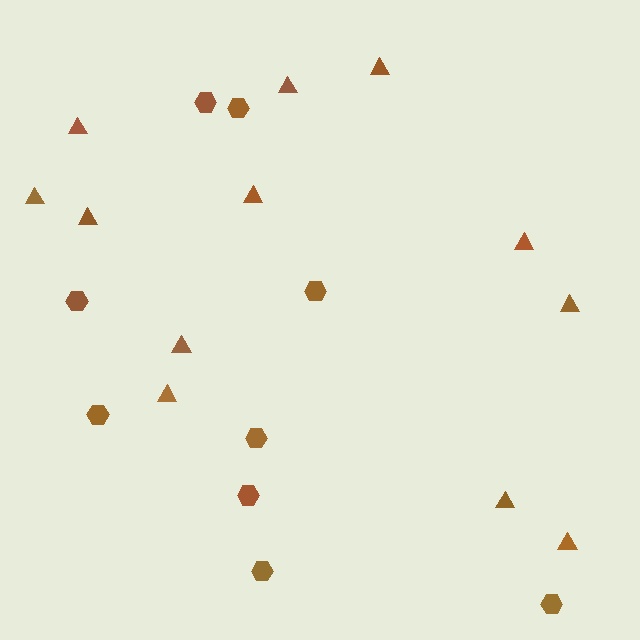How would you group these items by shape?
There are 2 groups: one group of triangles (12) and one group of hexagons (9).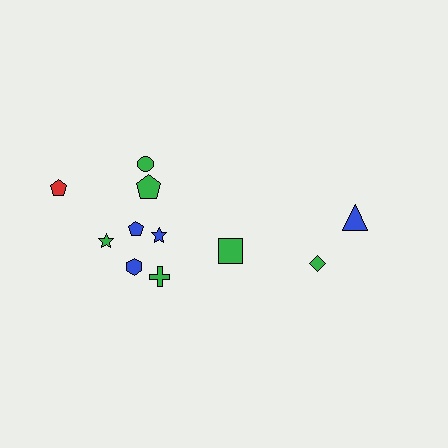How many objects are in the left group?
There are 8 objects.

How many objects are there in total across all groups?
There are 11 objects.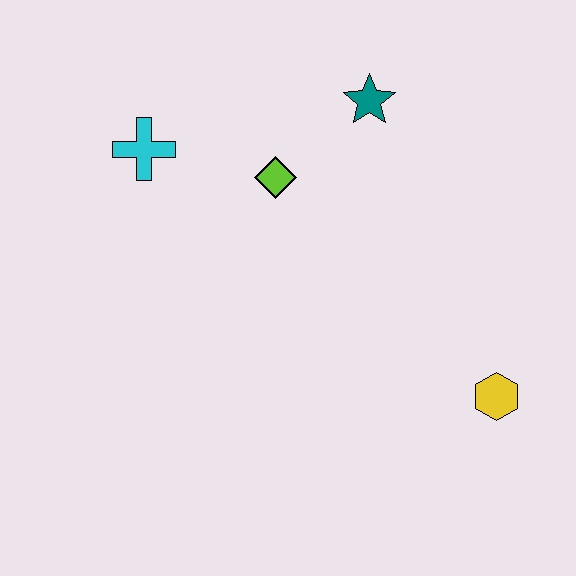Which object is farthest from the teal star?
The yellow hexagon is farthest from the teal star.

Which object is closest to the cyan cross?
The lime diamond is closest to the cyan cross.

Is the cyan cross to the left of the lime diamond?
Yes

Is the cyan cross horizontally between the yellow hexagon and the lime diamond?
No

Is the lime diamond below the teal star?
Yes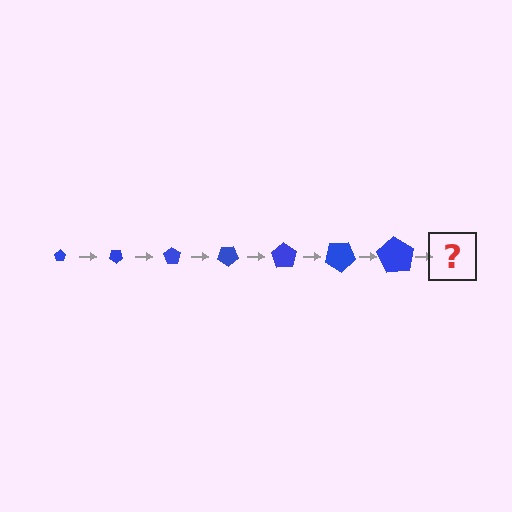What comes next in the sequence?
The next element should be a pentagon, larger than the previous one and rotated 245 degrees from the start.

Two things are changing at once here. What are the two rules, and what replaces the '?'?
The two rules are that the pentagon grows larger each step and it rotates 35 degrees each step. The '?' should be a pentagon, larger than the previous one and rotated 245 degrees from the start.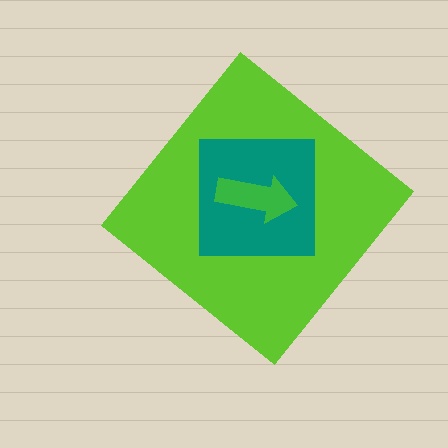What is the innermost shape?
The green arrow.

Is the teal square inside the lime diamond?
Yes.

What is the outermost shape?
The lime diamond.